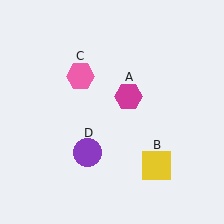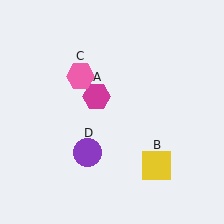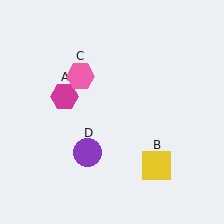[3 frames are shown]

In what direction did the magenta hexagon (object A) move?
The magenta hexagon (object A) moved left.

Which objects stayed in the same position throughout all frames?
Yellow square (object B) and pink hexagon (object C) and purple circle (object D) remained stationary.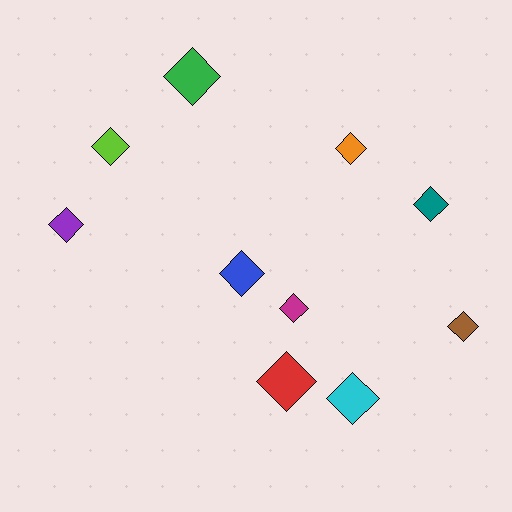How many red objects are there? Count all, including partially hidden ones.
There is 1 red object.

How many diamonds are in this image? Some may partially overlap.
There are 10 diamonds.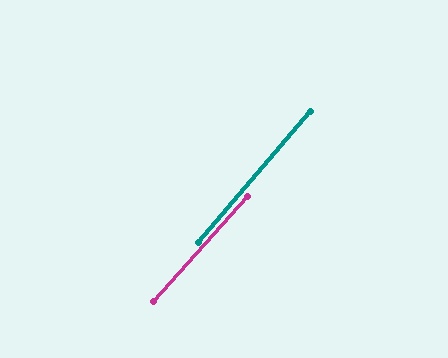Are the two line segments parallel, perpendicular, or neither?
Parallel — their directions differ by only 1.1°.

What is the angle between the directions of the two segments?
Approximately 1 degree.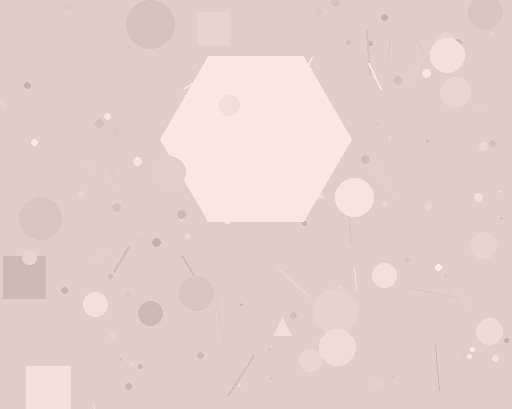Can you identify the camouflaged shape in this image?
The camouflaged shape is a hexagon.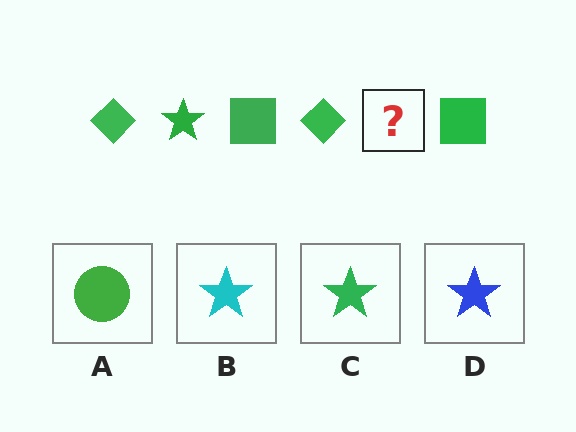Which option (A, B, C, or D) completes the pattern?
C.